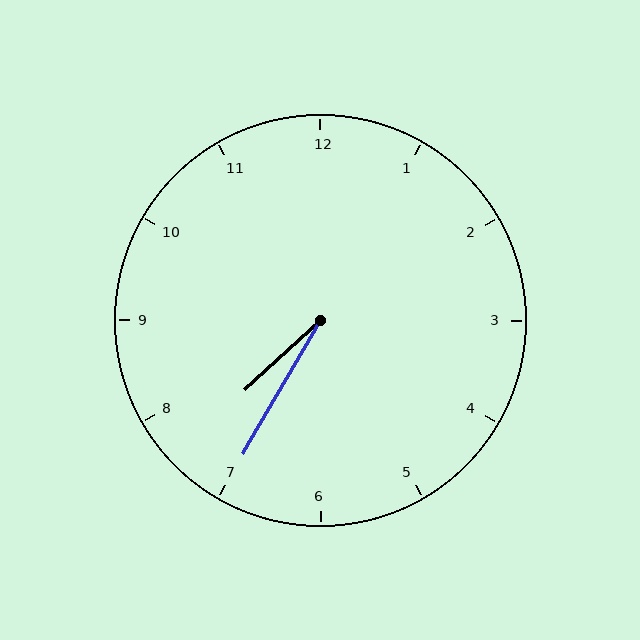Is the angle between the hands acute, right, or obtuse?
It is acute.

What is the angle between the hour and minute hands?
Approximately 18 degrees.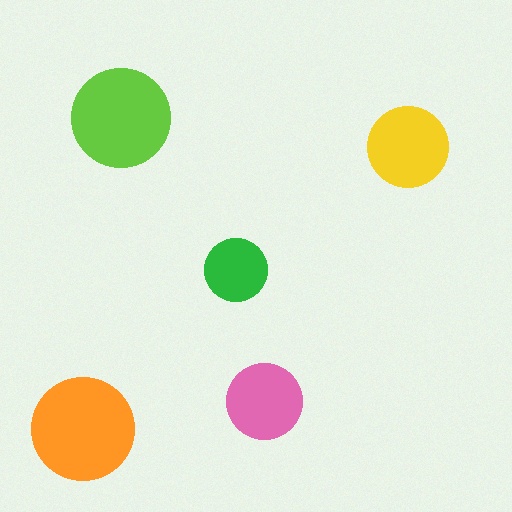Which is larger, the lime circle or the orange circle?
The orange one.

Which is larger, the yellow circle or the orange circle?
The orange one.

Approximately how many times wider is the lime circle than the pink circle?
About 1.5 times wider.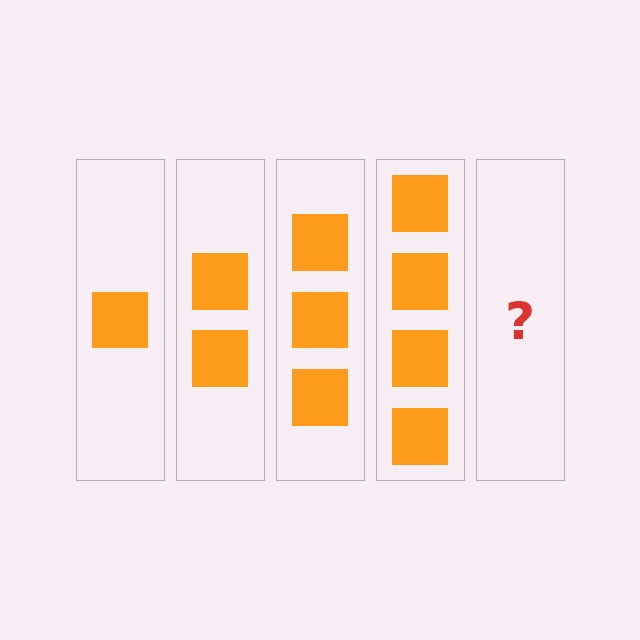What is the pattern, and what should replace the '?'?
The pattern is that each step adds one more square. The '?' should be 5 squares.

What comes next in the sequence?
The next element should be 5 squares.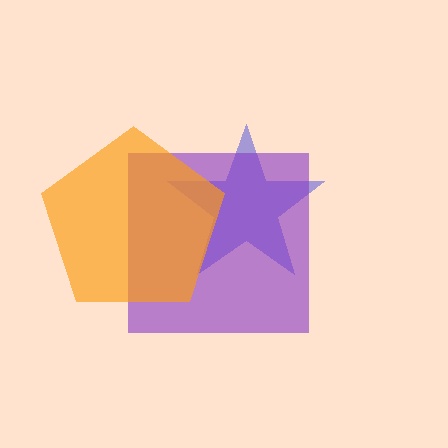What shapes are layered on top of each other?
The layered shapes are: a blue star, a purple square, an orange pentagon.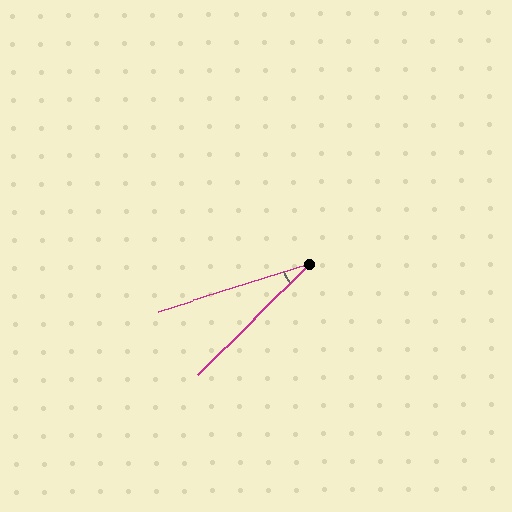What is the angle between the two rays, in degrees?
Approximately 27 degrees.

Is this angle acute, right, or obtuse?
It is acute.